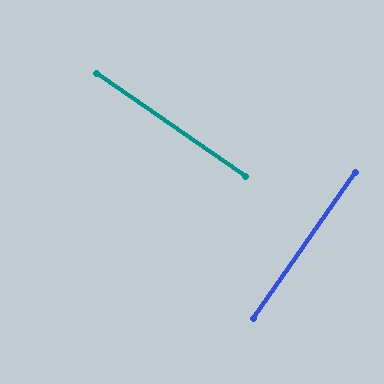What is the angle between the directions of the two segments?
Approximately 90 degrees.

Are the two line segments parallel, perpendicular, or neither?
Perpendicular — they meet at approximately 90°.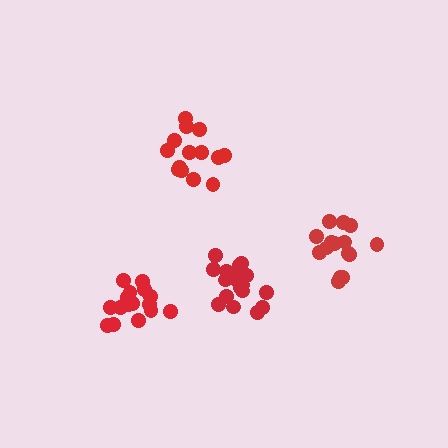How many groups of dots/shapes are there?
There are 4 groups.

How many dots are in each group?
Group 1: 19 dots, Group 2: 17 dots, Group 3: 15 dots, Group 4: 15 dots (66 total).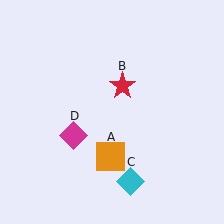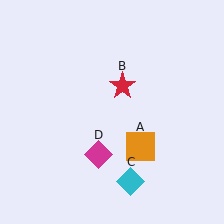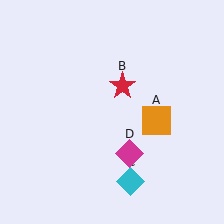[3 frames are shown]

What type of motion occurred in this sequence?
The orange square (object A), magenta diamond (object D) rotated counterclockwise around the center of the scene.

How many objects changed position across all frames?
2 objects changed position: orange square (object A), magenta diamond (object D).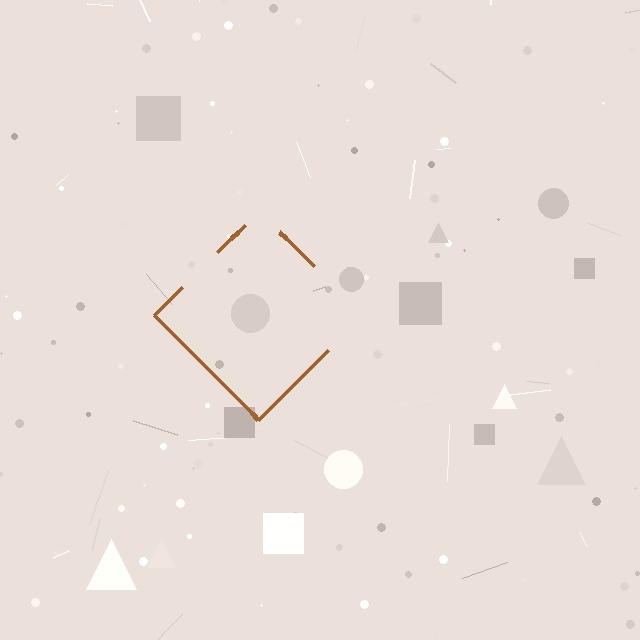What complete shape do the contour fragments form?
The contour fragments form a diamond.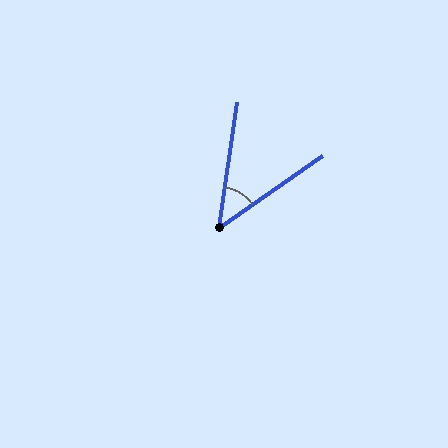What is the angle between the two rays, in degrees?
Approximately 46 degrees.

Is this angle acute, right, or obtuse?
It is acute.